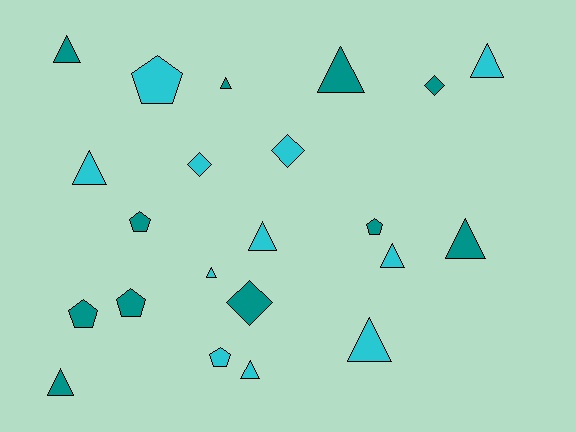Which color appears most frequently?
Teal, with 11 objects.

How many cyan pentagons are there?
There are 2 cyan pentagons.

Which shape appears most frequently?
Triangle, with 12 objects.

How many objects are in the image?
There are 22 objects.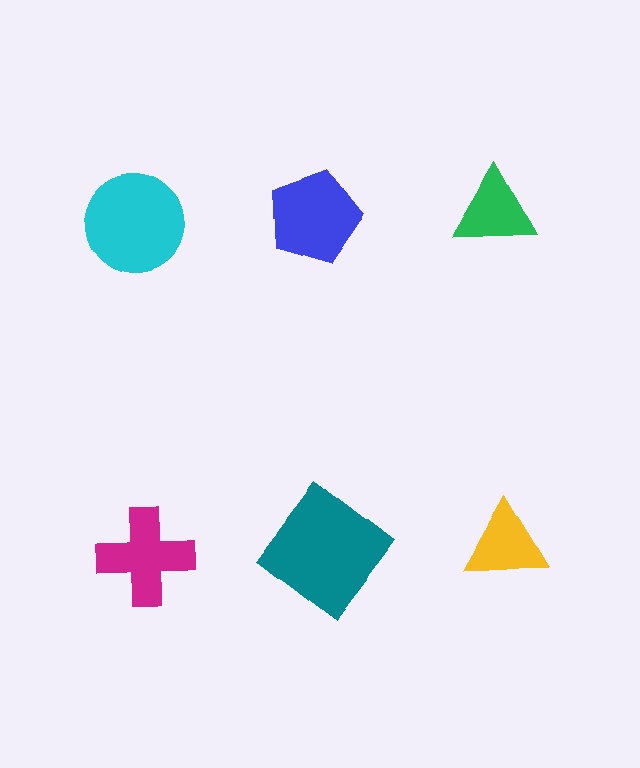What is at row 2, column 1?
A magenta cross.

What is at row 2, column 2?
A teal diamond.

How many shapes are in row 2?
3 shapes.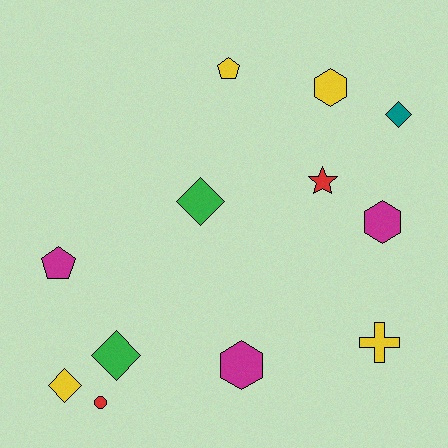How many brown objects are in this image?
There are no brown objects.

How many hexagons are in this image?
There are 3 hexagons.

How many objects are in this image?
There are 12 objects.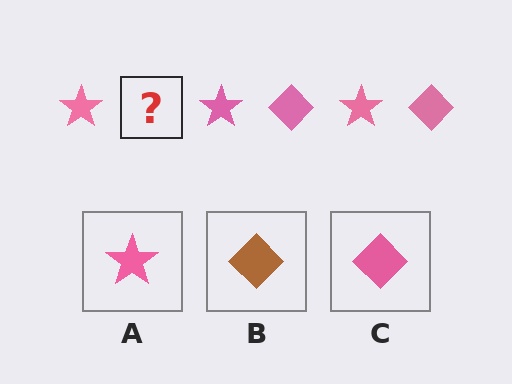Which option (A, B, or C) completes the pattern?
C.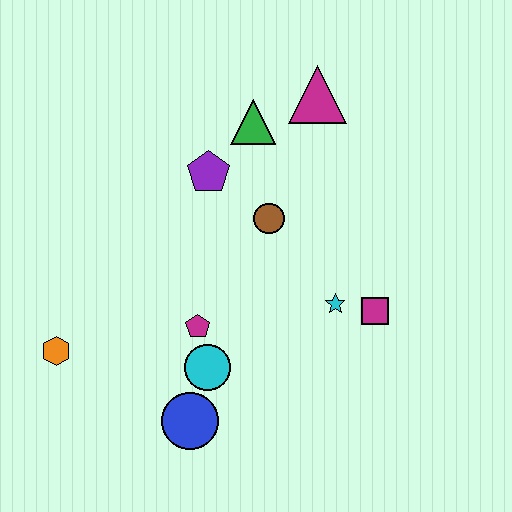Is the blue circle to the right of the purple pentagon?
No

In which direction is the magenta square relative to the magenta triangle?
The magenta square is below the magenta triangle.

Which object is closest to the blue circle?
The cyan circle is closest to the blue circle.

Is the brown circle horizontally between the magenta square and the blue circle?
Yes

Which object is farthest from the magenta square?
The orange hexagon is farthest from the magenta square.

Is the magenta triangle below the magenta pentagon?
No